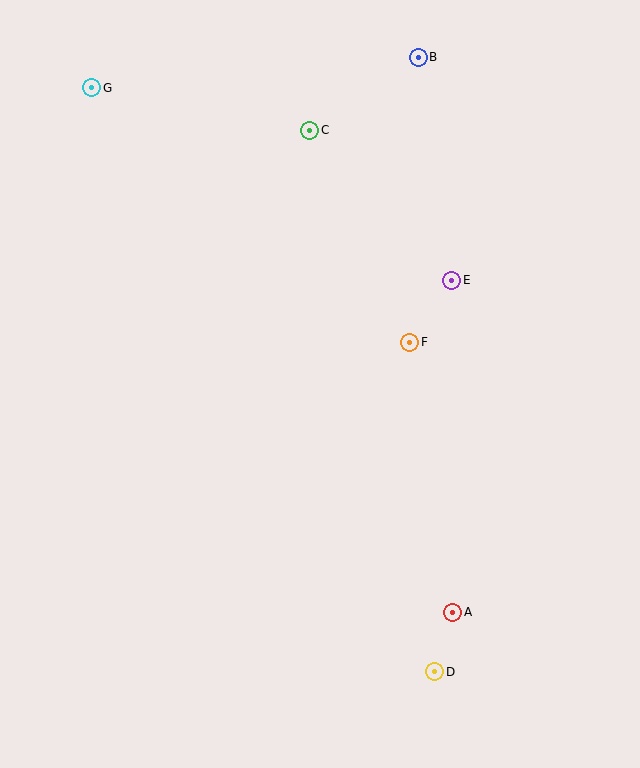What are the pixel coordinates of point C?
Point C is at (310, 131).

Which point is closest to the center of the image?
Point F at (410, 342) is closest to the center.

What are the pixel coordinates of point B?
Point B is at (418, 57).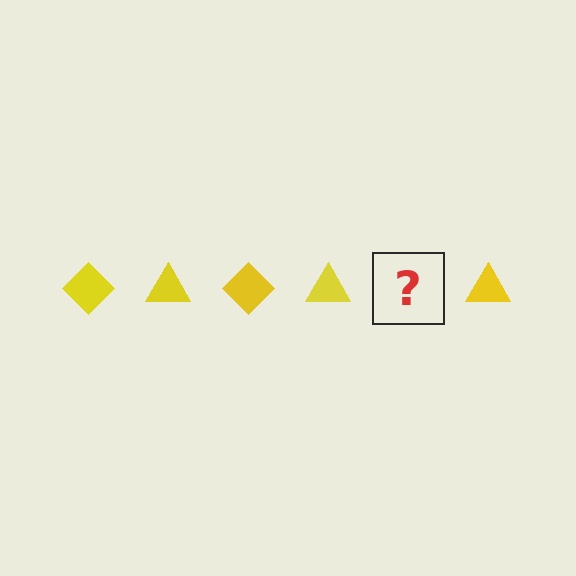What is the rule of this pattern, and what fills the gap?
The rule is that the pattern cycles through diamond, triangle shapes in yellow. The gap should be filled with a yellow diamond.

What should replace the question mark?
The question mark should be replaced with a yellow diamond.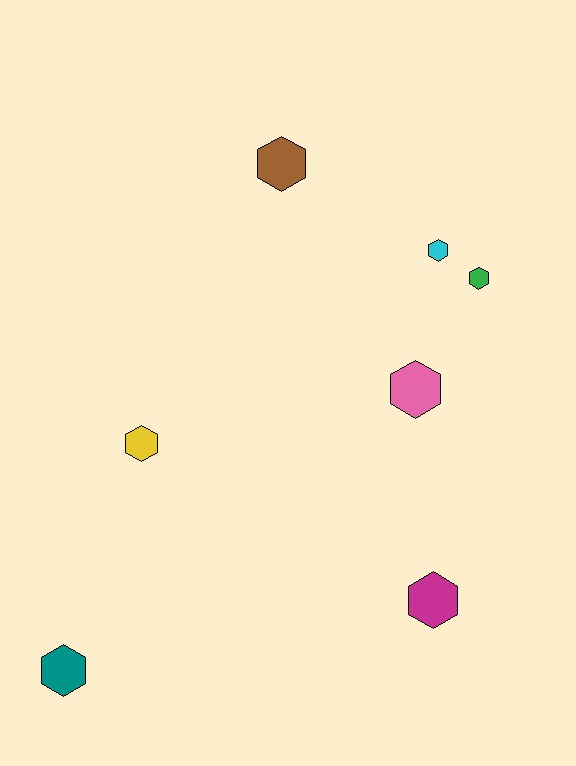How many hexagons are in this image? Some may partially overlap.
There are 7 hexagons.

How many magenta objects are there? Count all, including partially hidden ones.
There is 1 magenta object.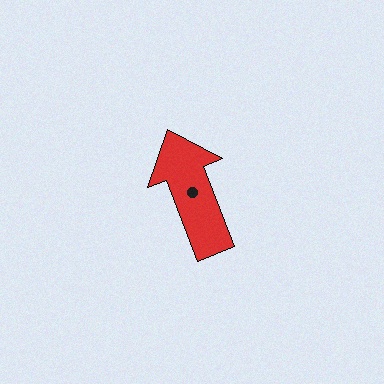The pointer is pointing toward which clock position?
Roughly 11 o'clock.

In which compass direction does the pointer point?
North.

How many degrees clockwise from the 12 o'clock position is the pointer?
Approximately 339 degrees.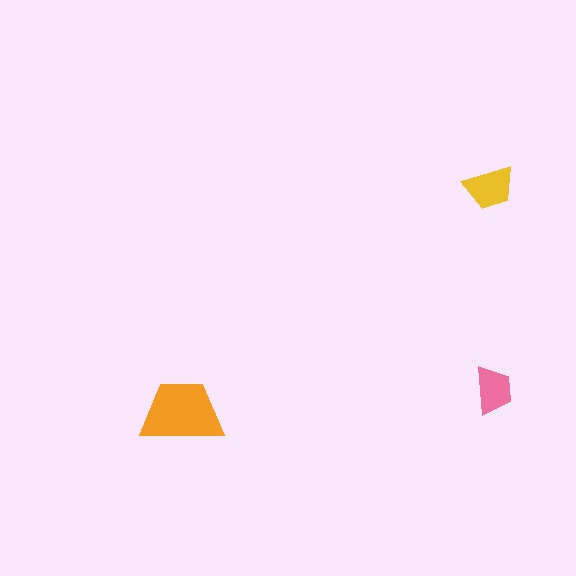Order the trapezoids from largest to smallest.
the orange one, the yellow one, the pink one.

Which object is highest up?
The yellow trapezoid is topmost.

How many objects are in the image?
There are 3 objects in the image.